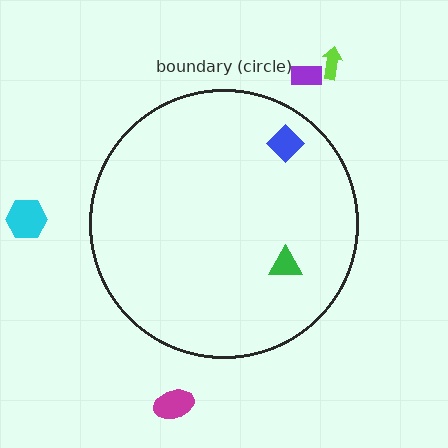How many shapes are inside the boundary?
2 inside, 4 outside.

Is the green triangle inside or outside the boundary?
Inside.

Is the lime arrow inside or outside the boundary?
Outside.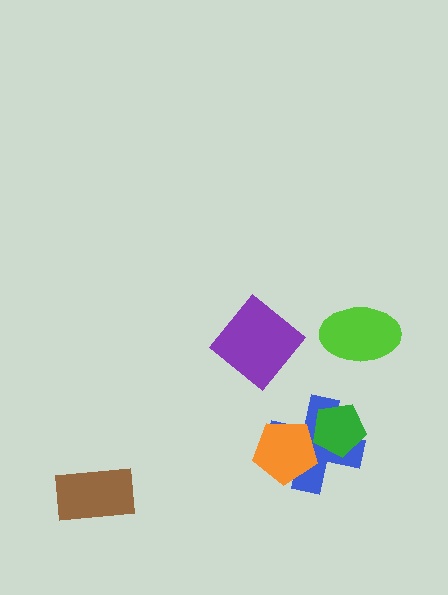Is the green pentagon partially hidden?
No, no other shape covers it.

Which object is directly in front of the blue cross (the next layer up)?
The green pentagon is directly in front of the blue cross.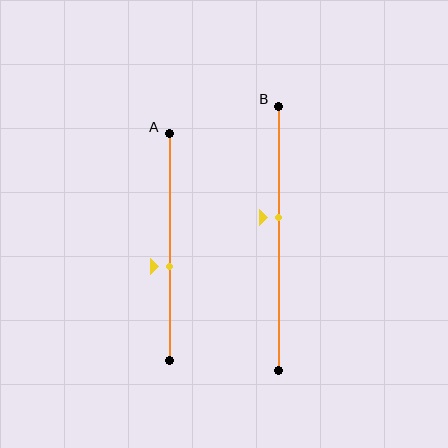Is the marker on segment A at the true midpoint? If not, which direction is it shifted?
No, the marker on segment A is shifted downward by about 9% of the segment length.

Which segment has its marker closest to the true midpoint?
Segment B has its marker closest to the true midpoint.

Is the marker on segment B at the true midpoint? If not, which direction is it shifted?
No, the marker on segment B is shifted upward by about 8% of the segment length.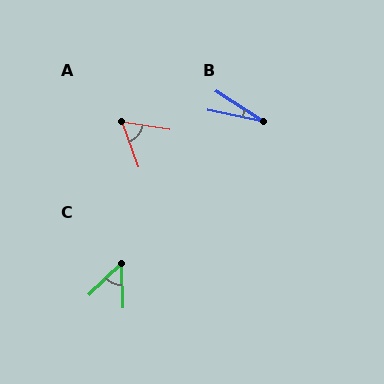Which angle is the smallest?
B, at approximately 22 degrees.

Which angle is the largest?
A, at approximately 61 degrees.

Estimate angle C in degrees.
Approximately 48 degrees.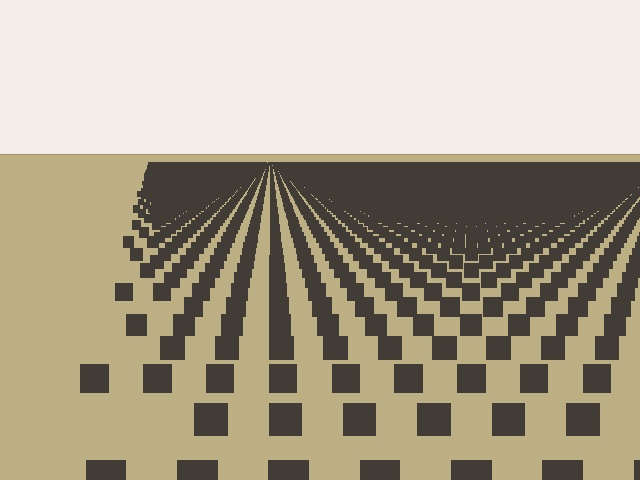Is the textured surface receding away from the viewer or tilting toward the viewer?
The surface is receding away from the viewer. Texture elements get smaller and denser toward the top.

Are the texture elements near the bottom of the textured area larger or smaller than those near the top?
Larger. Near the bottom, elements are closer to the viewer and appear at a bigger on-screen size.